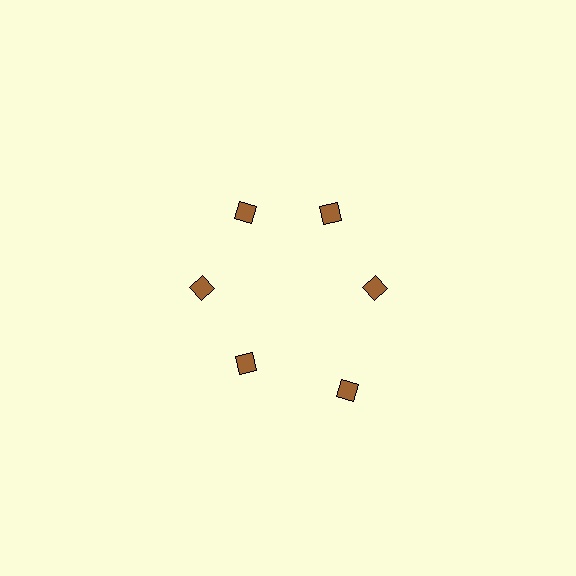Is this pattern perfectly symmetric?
No. The 6 brown diamonds are arranged in a ring, but one element near the 5 o'clock position is pushed outward from the center, breaking the 6-fold rotational symmetry.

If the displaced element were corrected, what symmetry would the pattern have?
It would have 6-fold rotational symmetry — the pattern would map onto itself every 60 degrees.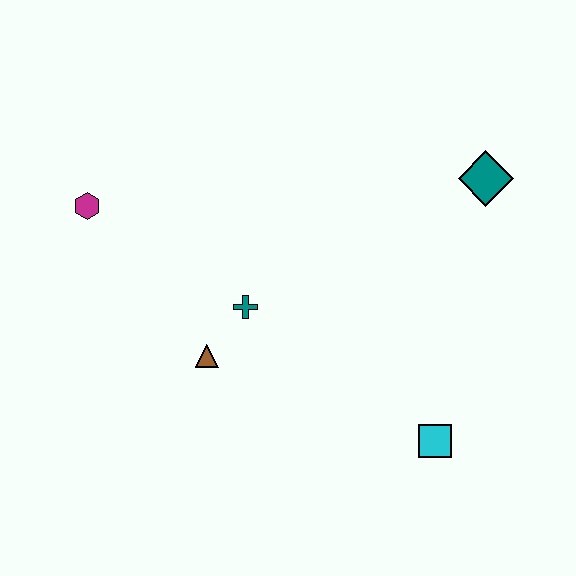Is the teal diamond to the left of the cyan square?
No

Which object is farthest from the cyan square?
The magenta hexagon is farthest from the cyan square.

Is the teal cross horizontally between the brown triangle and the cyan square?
Yes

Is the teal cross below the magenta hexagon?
Yes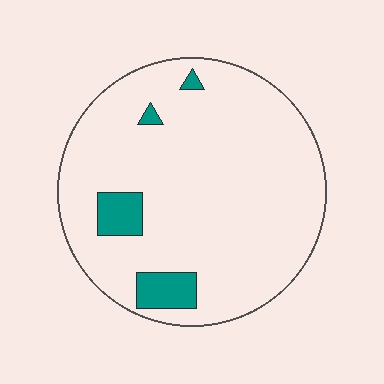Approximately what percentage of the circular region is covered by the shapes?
Approximately 10%.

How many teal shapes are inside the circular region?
4.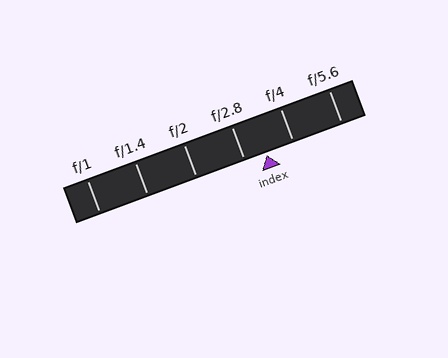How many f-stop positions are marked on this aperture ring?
There are 6 f-stop positions marked.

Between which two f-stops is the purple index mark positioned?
The index mark is between f/2.8 and f/4.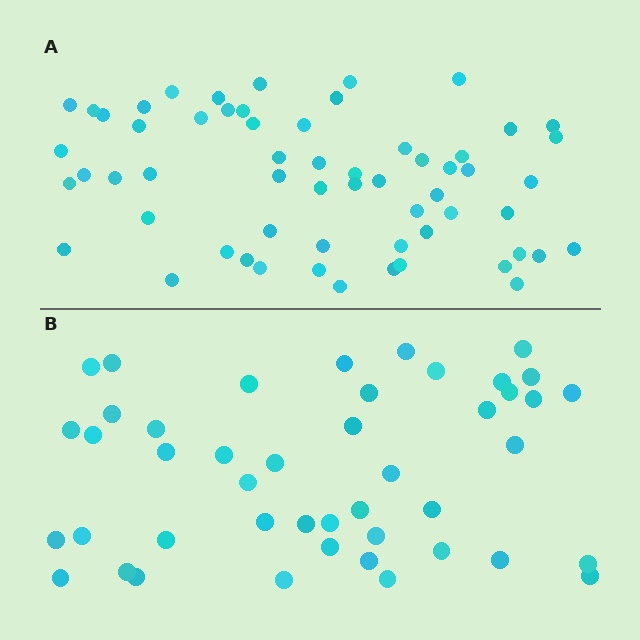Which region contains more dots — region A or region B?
Region A (the top region) has more dots.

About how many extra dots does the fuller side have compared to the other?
Region A has approximately 15 more dots than region B.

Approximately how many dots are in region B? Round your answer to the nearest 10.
About 40 dots. (The exact count is 45, which rounds to 40.)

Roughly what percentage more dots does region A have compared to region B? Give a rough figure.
About 35% more.